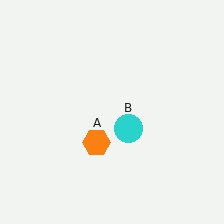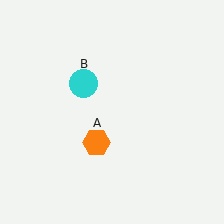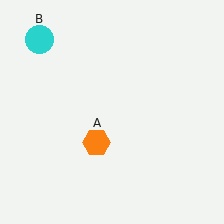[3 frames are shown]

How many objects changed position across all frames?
1 object changed position: cyan circle (object B).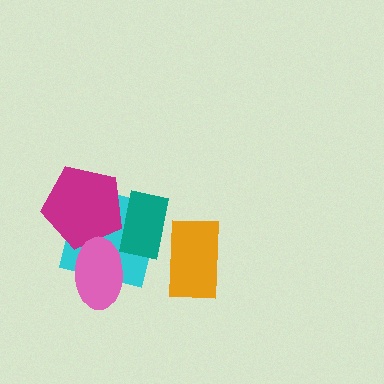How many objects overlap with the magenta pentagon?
3 objects overlap with the magenta pentagon.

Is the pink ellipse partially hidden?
No, no other shape covers it.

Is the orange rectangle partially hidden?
Yes, it is partially covered by another shape.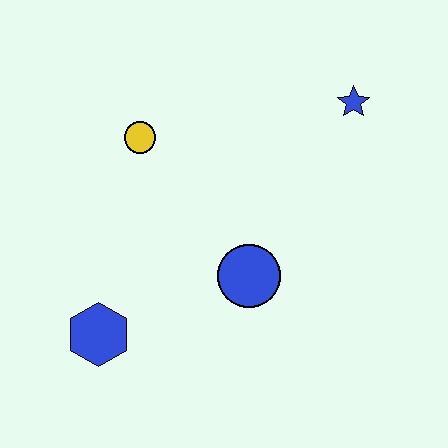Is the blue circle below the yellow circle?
Yes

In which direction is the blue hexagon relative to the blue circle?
The blue hexagon is to the left of the blue circle.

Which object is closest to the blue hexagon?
The blue circle is closest to the blue hexagon.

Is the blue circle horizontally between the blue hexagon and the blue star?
Yes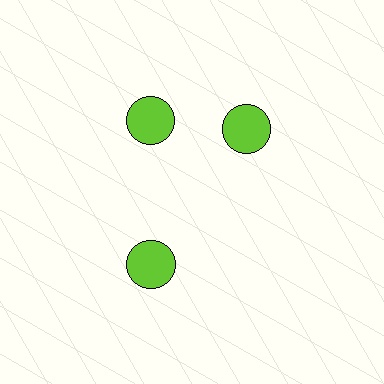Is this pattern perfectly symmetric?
No. The 3 lime circles are arranged in a ring, but one element near the 3 o'clock position is rotated out of alignment along the ring, breaking the 3-fold rotational symmetry.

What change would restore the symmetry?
The symmetry would be restored by rotating it back into even spacing with its neighbors so that all 3 circles sit at equal angles and equal distance from the center.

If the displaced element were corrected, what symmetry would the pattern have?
It would have 3-fold rotational symmetry — the pattern would map onto itself every 120 degrees.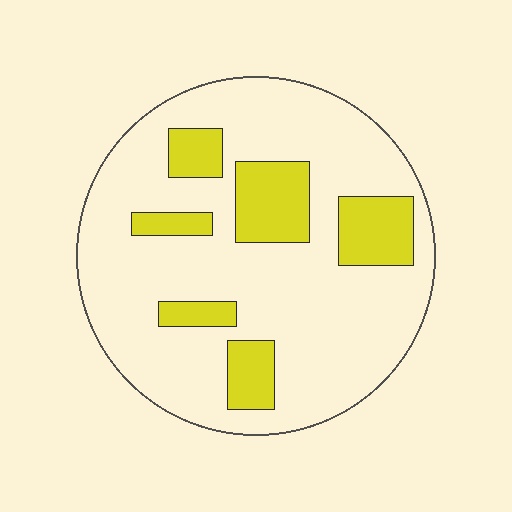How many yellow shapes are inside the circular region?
6.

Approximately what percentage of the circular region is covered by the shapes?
Approximately 20%.